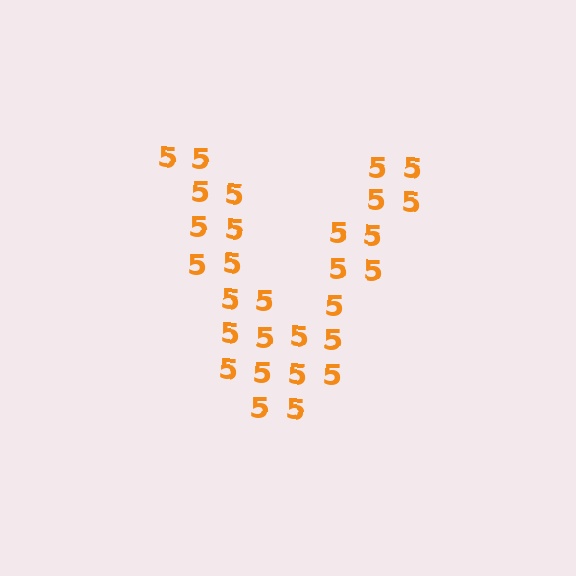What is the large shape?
The large shape is the letter V.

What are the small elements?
The small elements are digit 5's.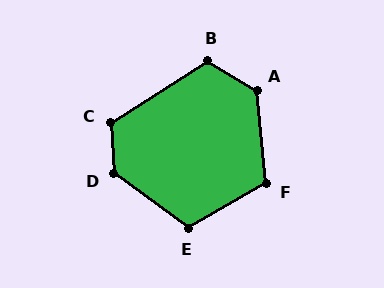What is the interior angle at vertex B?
Approximately 117 degrees (obtuse).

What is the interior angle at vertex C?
Approximately 120 degrees (obtuse).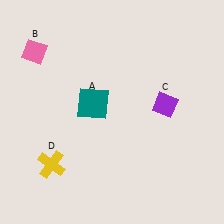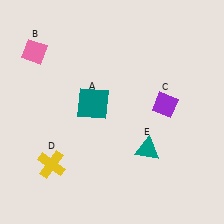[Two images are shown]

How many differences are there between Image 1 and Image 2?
There is 1 difference between the two images.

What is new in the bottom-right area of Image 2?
A teal triangle (E) was added in the bottom-right area of Image 2.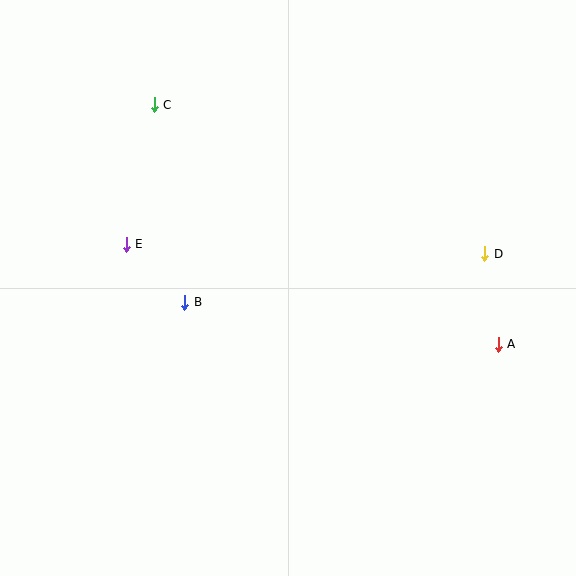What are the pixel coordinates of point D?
Point D is at (484, 254).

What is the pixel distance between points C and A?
The distance between C and A is 419 pixels.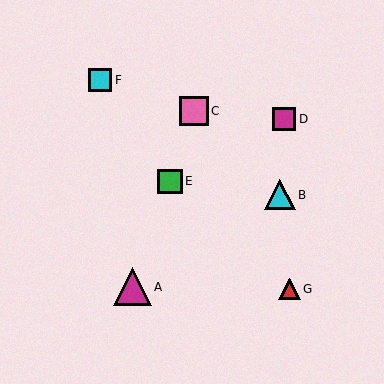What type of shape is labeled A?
Shape A is a magenta triangle.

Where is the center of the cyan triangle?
The center of the cyan triangle is at (280, 195).